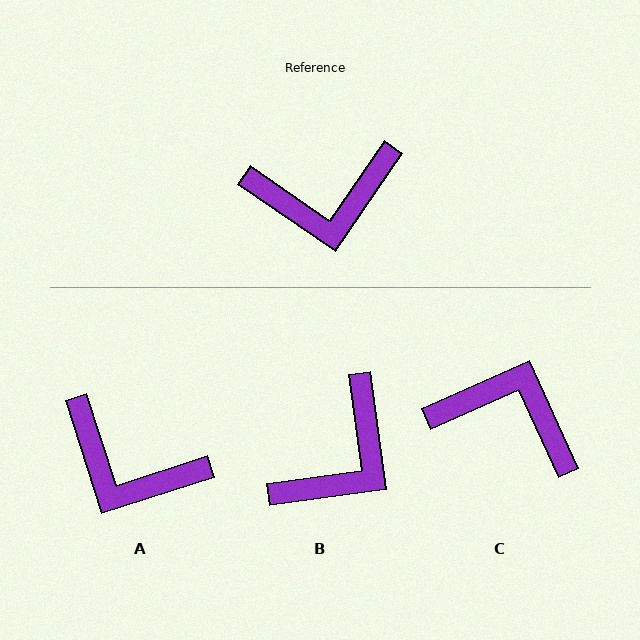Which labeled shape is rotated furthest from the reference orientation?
C, about 149 degrees away.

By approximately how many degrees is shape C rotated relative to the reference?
Approximately 149 degrees counter-clockwise.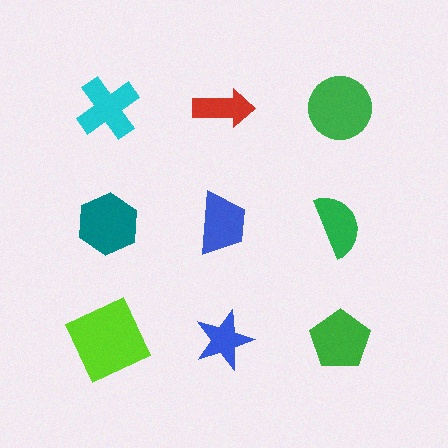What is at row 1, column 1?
A cyan cross.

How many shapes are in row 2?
3 shapes.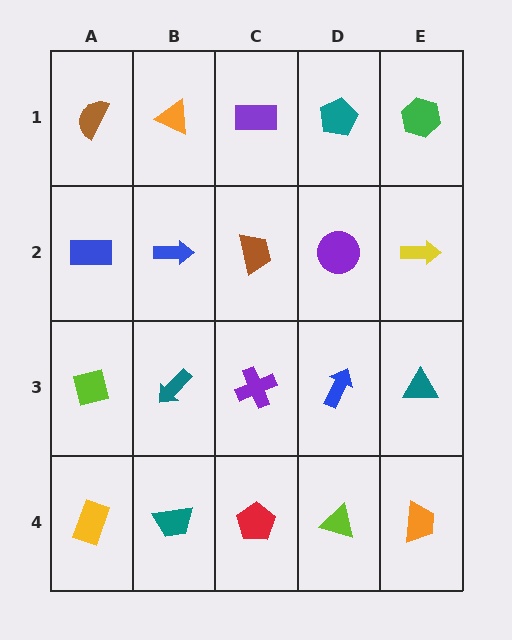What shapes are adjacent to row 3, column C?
A brown trapezoid (row 2, column C), a red pentagon (row 4, column C), a teal arrow (row 3, column B), a blue arrow (row 3, column D).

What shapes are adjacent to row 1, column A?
A blue rectangle (row 2, column A), an orange triangle (row 1, column B).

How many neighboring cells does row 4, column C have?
3.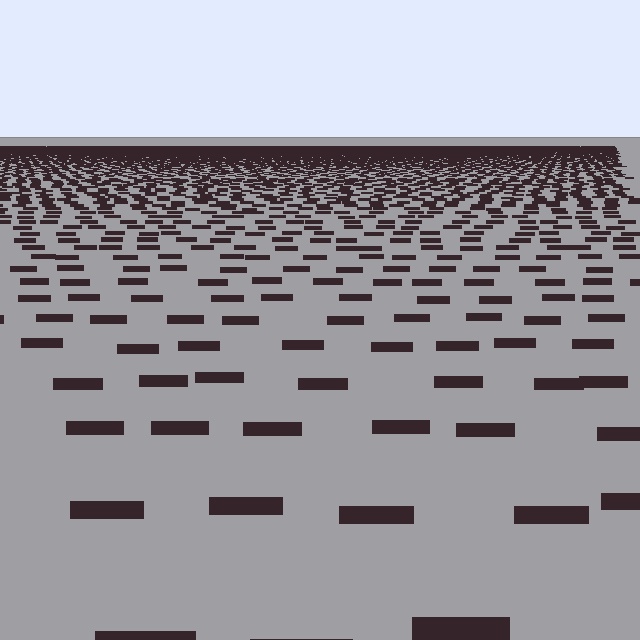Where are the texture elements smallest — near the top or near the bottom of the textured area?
Near the top.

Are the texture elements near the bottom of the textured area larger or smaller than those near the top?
Larger. Near the bottom, elements are closer to the viewer and appear at a bigger on-screen size.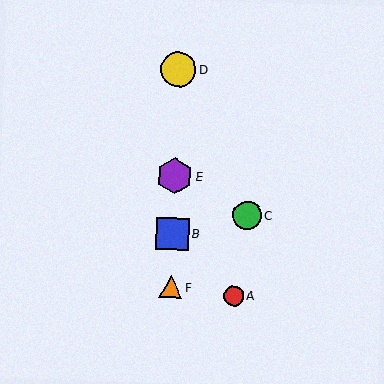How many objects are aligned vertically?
4 objects (B, D, E, F) are aligned vertically.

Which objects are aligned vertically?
Objects B, D, E, F are aligned vertically.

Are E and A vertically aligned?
No, E is at x≈175 and A is at x≈234.